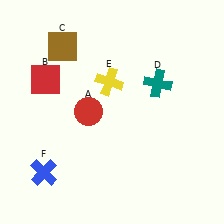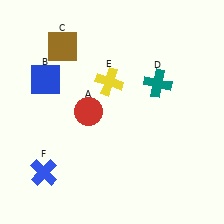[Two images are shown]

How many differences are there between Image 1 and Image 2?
There is 1 difference between the two images.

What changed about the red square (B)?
In Image 1, B is red. In Image 2, it changed to blue.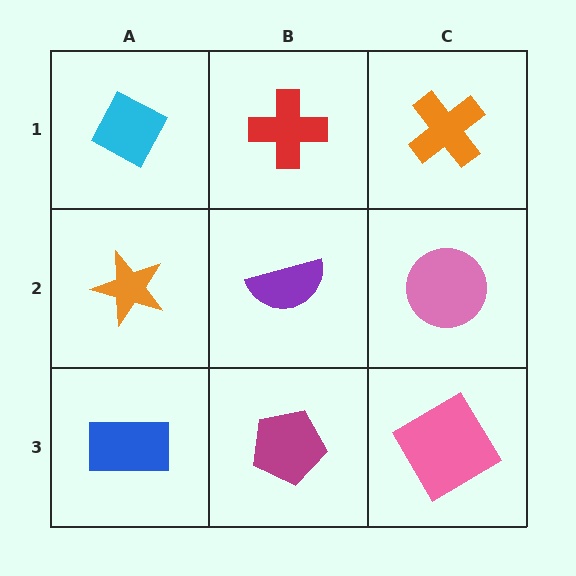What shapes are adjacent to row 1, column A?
An orange star (row 2, column A), a red cross (row 1, column B).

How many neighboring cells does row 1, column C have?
2.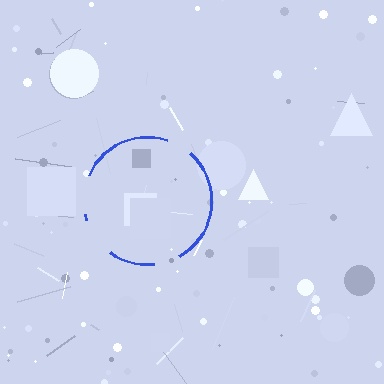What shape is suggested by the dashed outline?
The dashed outline suggests a circle.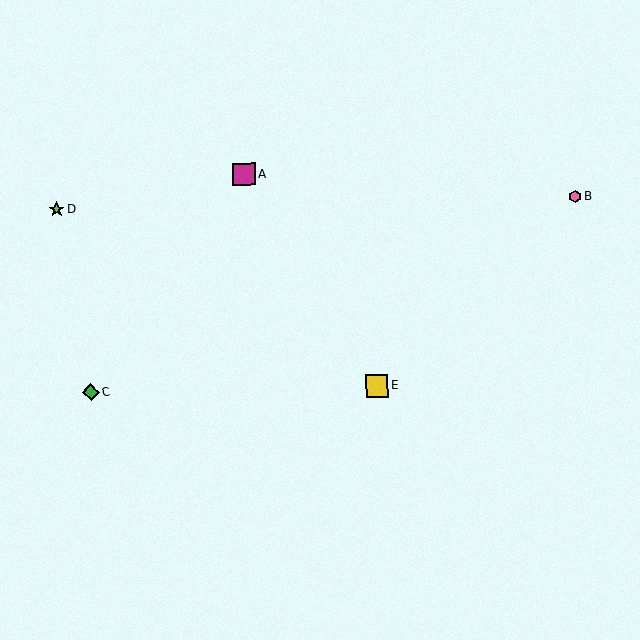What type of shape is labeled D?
Shape D is a lime star.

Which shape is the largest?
The yellow square (labeled E) is the largest.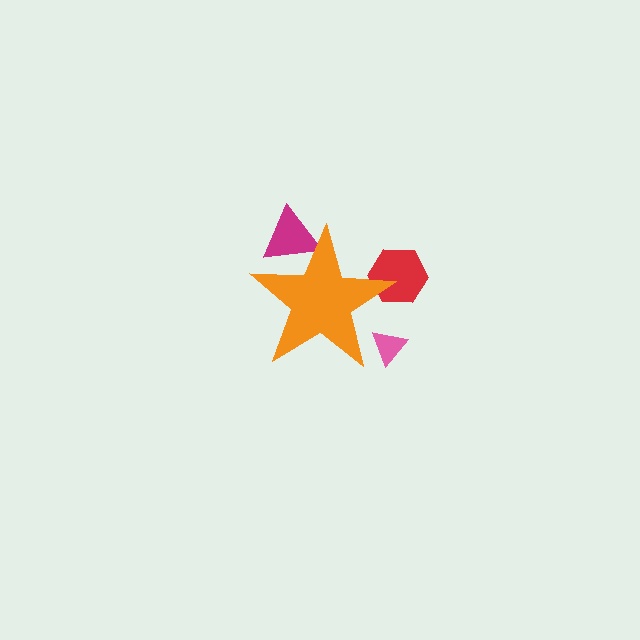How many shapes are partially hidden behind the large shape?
3 shapes are partially hidden.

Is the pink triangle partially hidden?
Yes, the pink triangle is partially hidden behind the orange star.